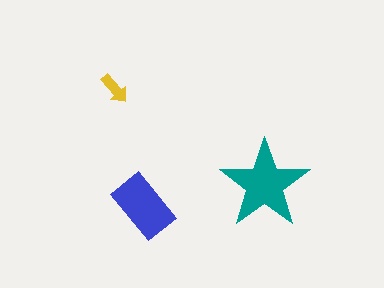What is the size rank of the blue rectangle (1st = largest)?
2nd.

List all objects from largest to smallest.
The teal star, the blue rectangle, the yellow arrow.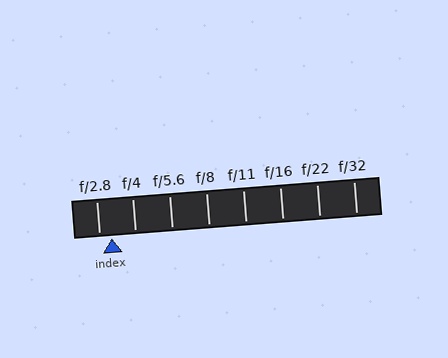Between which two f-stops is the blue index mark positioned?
The index mark is between f/2.8 and f/4.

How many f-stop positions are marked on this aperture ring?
There are 8 f-stop positions marked.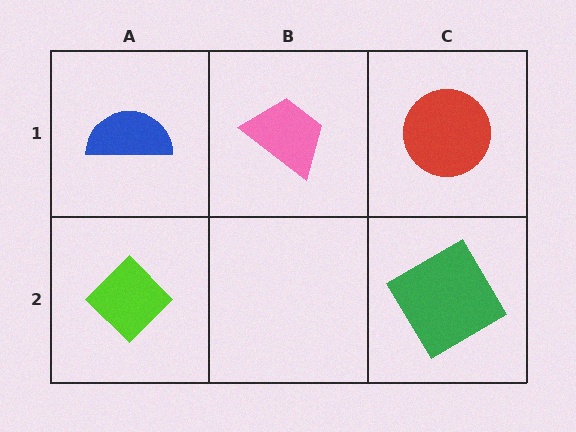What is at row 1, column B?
A pink trapezoid.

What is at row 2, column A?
A lime diamond.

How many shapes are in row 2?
2 shapes.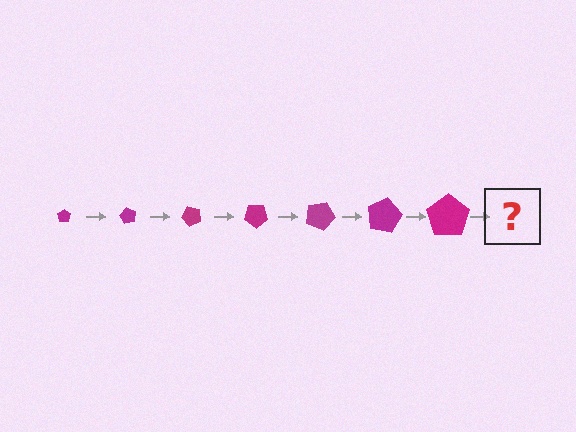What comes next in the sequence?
The next element should be a pentagon, larger than the previous one and rotated 420 degrees from the start.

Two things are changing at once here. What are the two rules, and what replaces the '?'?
The two rules are that the pentagon grows larger each step and it rotates 60 degrees each step. The '?' should be a pentagon, larger than the previous one and rotated 420 degrees from the start.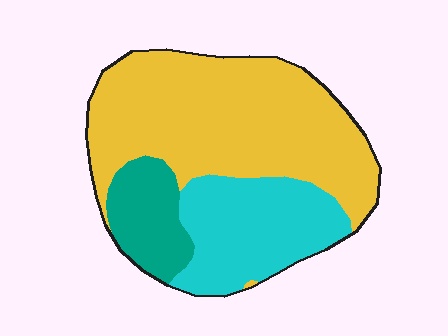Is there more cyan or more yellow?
Yellow.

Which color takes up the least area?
Teal, at roughly 15%.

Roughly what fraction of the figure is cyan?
Cyan covers around 30% of the figure.